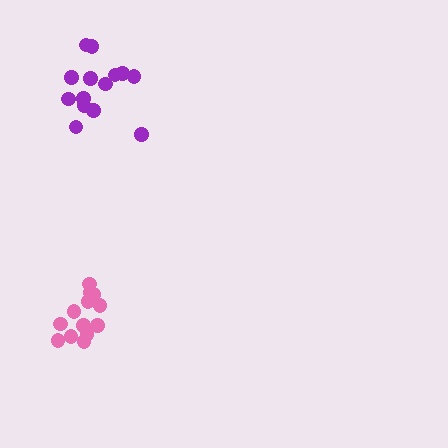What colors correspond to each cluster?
The clusters are colored: purple, pink.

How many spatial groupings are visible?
There are 2 spatial groupings.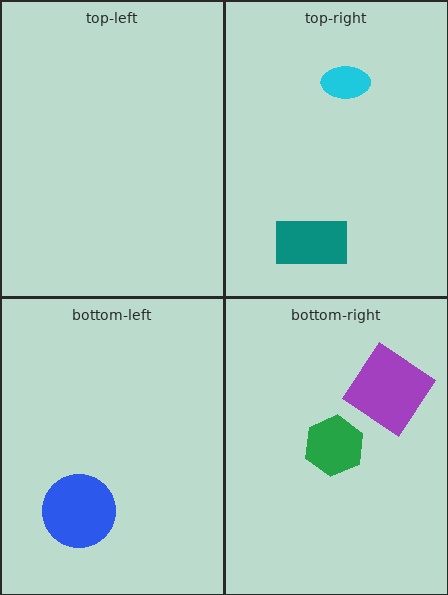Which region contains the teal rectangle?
The top-right region.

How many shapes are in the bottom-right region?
2.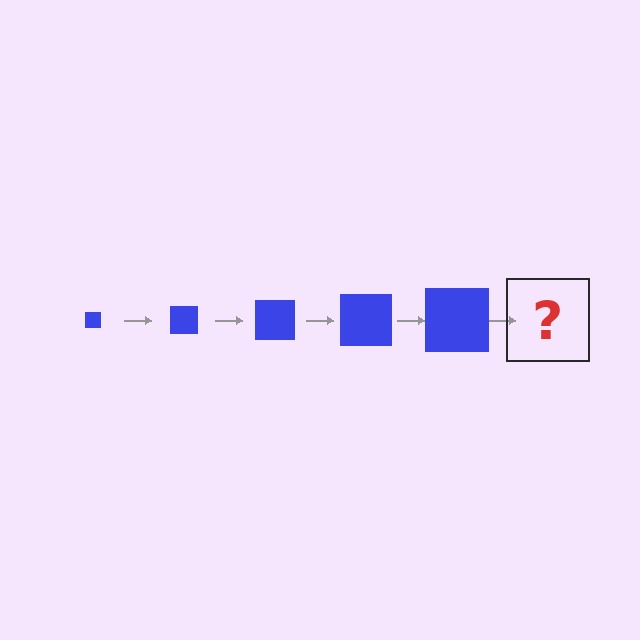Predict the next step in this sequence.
The next step is a blue square, larger than the previous one.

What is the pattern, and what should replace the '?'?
The pattern is that the square gets progressively larger each step. The '?' should be a blue square, larger than the previous one.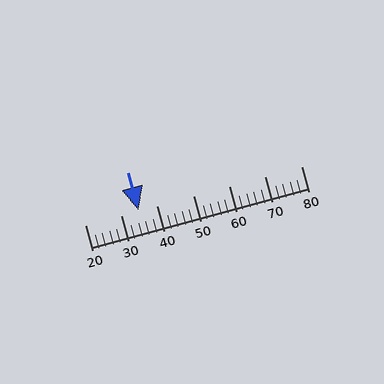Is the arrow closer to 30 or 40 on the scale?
The arrow is closer to 30.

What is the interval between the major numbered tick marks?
The major tick marks are spaced 10 units apart.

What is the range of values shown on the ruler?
The ruler shows values from 20 to 80.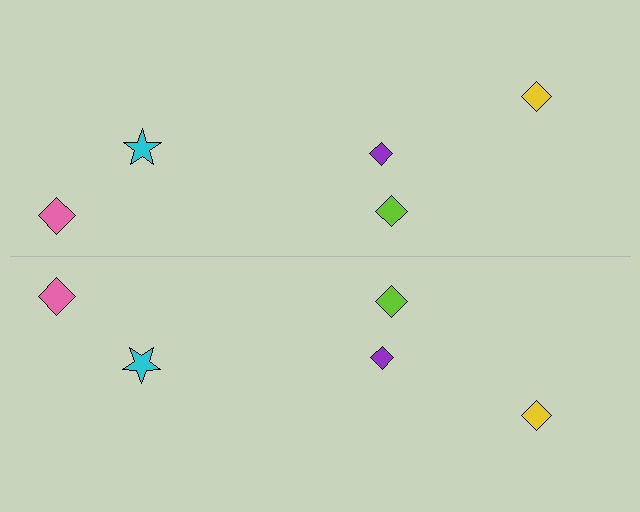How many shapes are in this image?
There are 10 shapes in this image.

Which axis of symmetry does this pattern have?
The pattern has a horizontal axis of symmetry running through the center of the image.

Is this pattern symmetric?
Yes, this pattern has bilateral (reflection) symmetry.